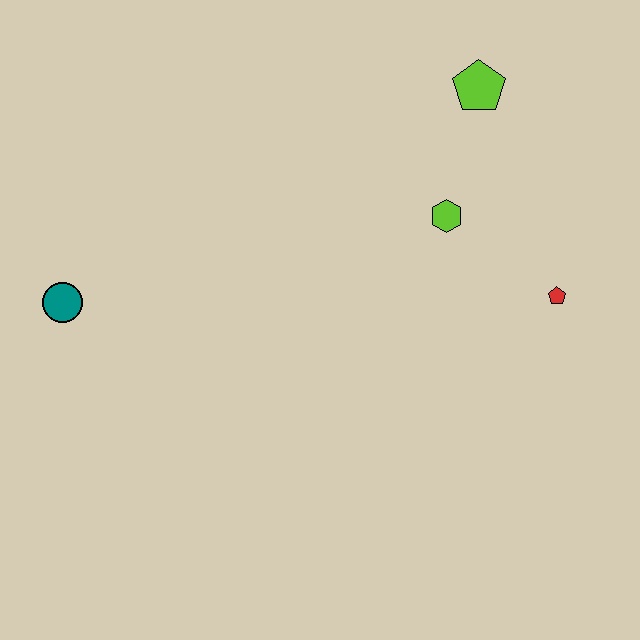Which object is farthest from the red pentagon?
The teal circle is farthest from the red pentagon.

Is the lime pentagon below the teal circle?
No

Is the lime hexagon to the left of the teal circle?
No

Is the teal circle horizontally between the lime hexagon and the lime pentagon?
No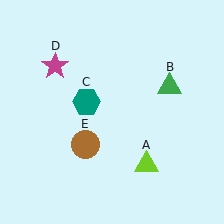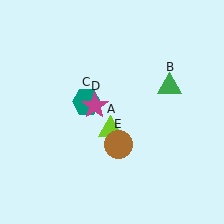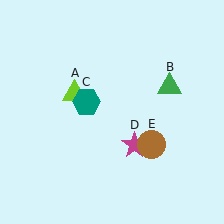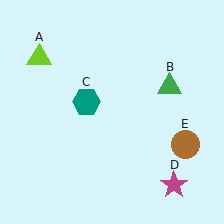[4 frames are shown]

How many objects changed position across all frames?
3 objects changed position: lime triangle (object A), magenta star (object D), brown circle (object E).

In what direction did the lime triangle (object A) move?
The lime triangle (object A) moved up and to the left.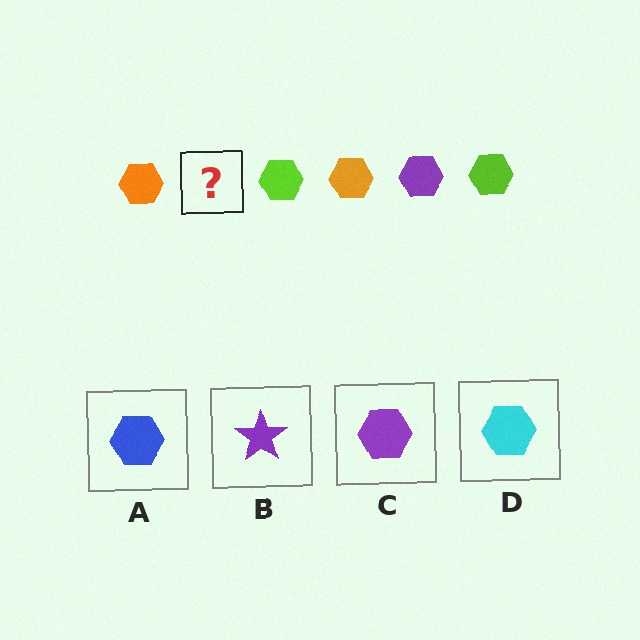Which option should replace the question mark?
Option C.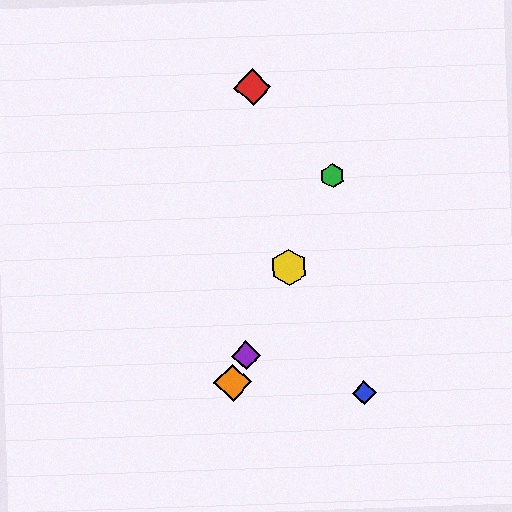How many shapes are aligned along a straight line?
4 shapes (the green hexagon, the yellow hexagon, the purple diamond, the orange diamond) are aligned along a straight line.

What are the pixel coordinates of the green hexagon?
The green hexagon is at (332, 176).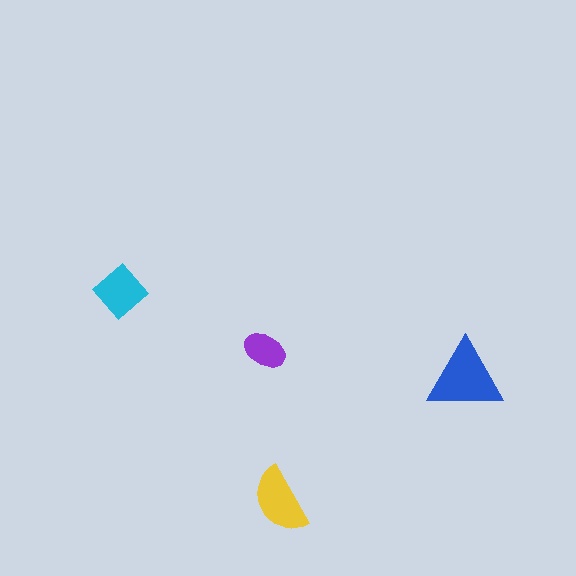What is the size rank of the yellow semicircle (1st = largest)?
2nd.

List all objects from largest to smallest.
The blue triangle, the yellow semicircle, the cyan diamond, the purple ellipse.